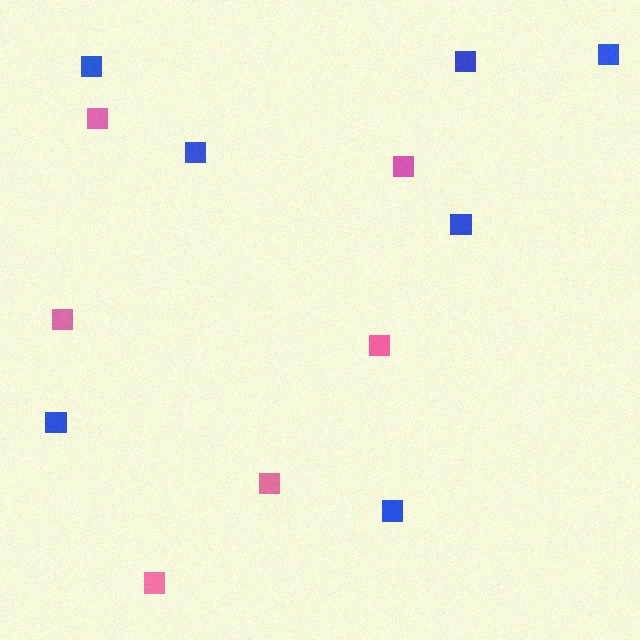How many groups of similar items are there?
There are 2 groups: one group of blue squares (7) and one group of pink squares (6).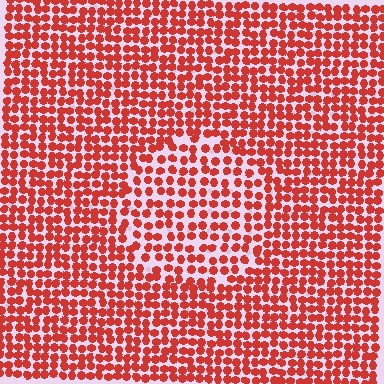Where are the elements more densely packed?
The elements are more densely packed outside the circle boundary.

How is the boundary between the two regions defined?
The boundary is defined by a change in element density (approximately 1.5x ratio). All elements are the same color, size, and shape.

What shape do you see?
I see a circle.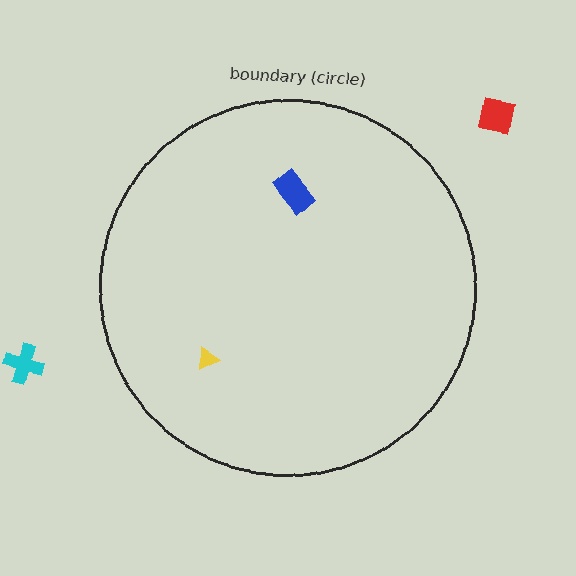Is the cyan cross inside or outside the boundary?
Outside.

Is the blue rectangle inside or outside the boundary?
Inside.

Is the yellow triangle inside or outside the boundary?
Inside.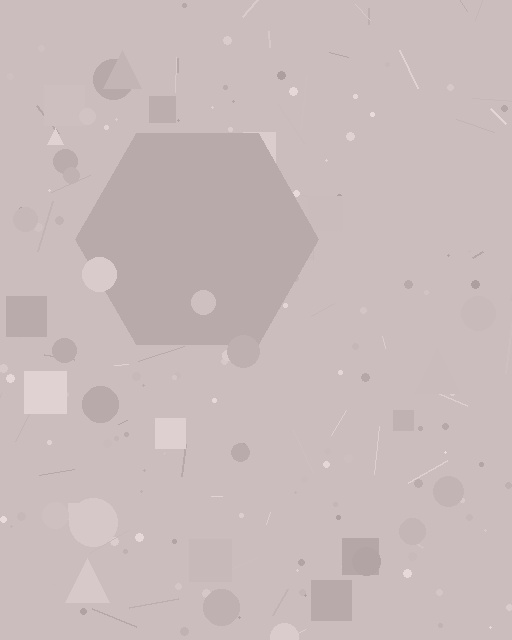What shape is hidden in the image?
A hexagon is hidden in the image.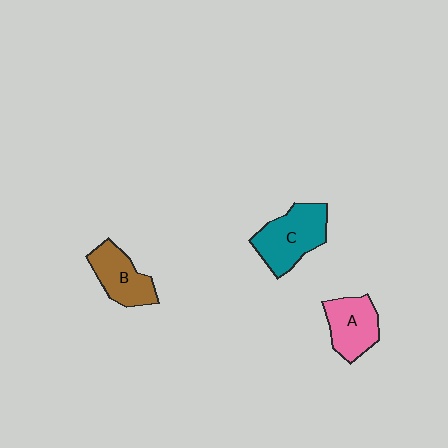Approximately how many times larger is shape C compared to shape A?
Approximately 1.3 times.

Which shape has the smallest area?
Shape B (brown).